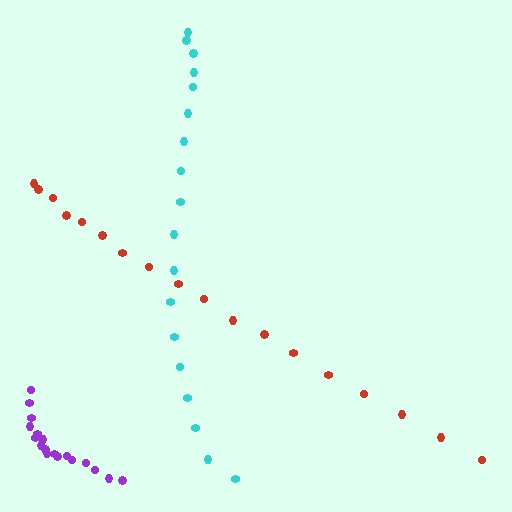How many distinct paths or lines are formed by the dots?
There are 3 distinct paths.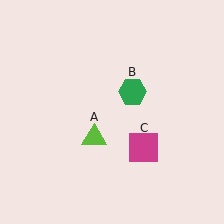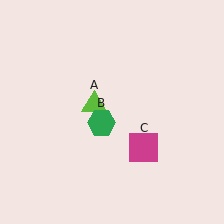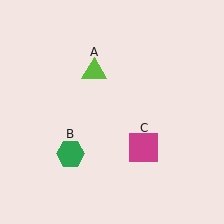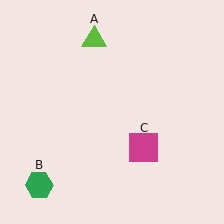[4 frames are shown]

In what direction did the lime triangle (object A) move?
The lime triangle (object A) moved up.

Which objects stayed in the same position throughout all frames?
Magenta square (object C) remained stationary.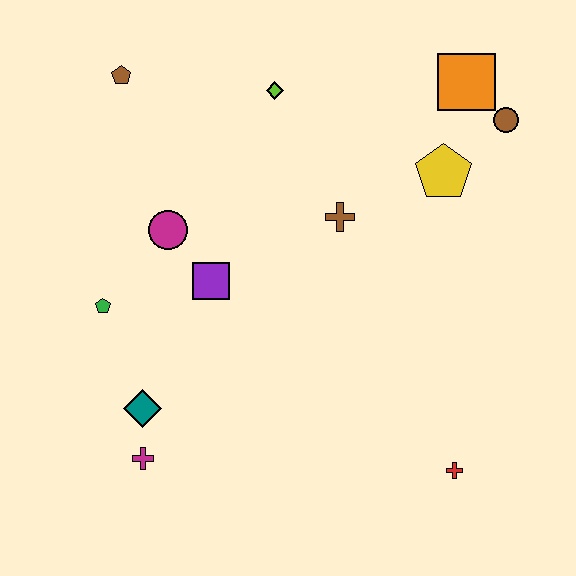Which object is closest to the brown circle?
The orange square is closest to the brown circle.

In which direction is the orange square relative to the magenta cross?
The orange square is above the magenta cross.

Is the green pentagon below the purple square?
Yes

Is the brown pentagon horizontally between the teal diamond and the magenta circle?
No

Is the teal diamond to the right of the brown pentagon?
Yes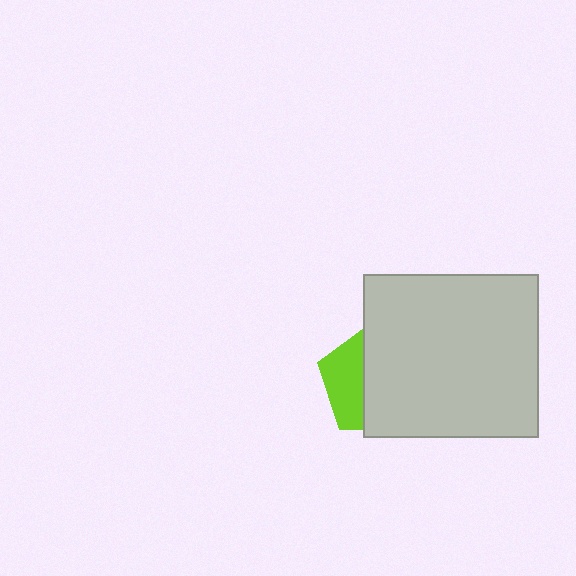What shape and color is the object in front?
The object in front is a light gray rectangle.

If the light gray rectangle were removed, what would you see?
You would see the complete lime pentagon.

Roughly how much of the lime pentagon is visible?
A small part of it is visible (roughly 36%).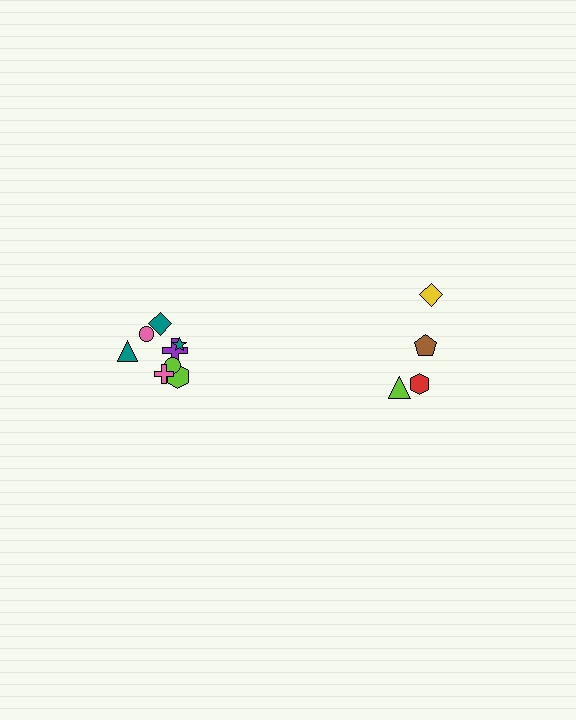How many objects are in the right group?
There are 4 objects.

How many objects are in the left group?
There are 8 objects.